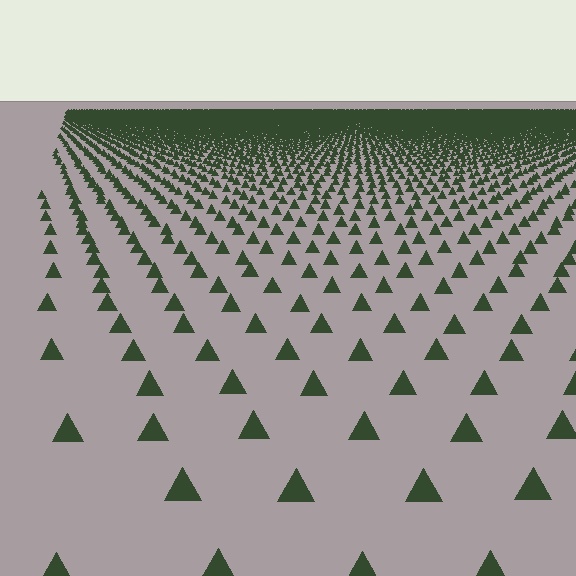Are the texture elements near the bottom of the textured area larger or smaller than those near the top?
Larger. Near the bottom, elements are closer to the viewer and appear at a bigger on-screen size.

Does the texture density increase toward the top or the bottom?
Density increases toward the top.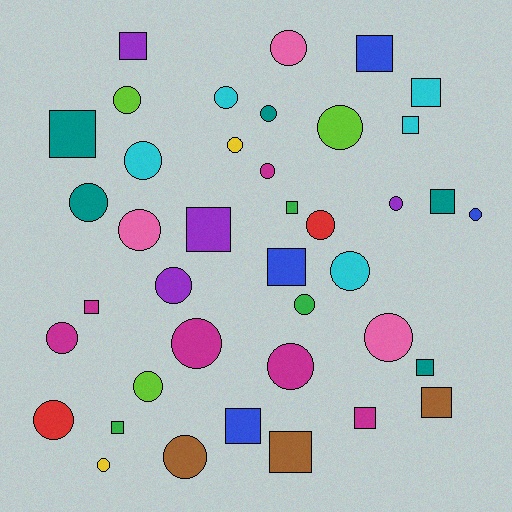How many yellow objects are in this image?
There are 2 yellow objects.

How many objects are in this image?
There are 40 objects.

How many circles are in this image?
There are 24 circles.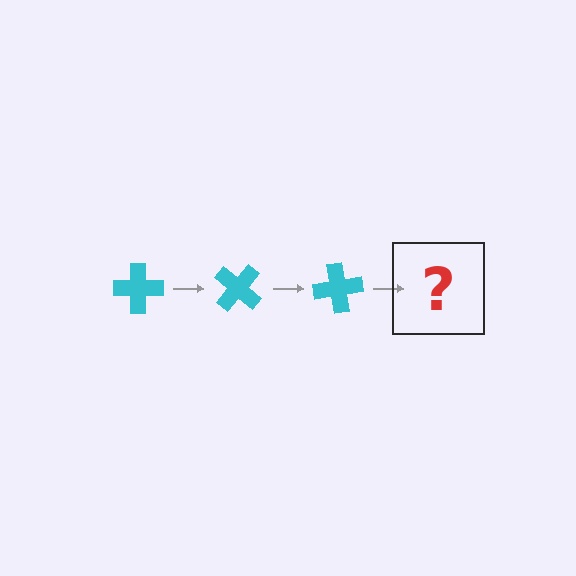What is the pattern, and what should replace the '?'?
The pattern is that the cross rotates 40 degrees each step. The '?' should be a cyan cross rotated 120 degrees.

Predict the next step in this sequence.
The next step is a cyan cross rotated 120 degrees.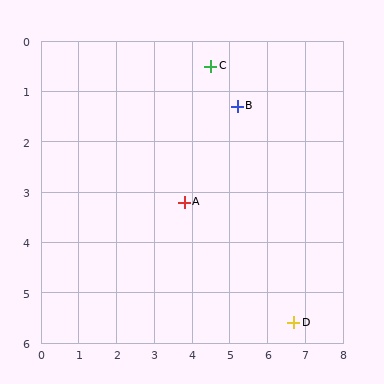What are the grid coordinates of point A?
Point A is at approximately (3.8, 3.2).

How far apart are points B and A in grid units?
Points B and A are about 2.4 grid units apart.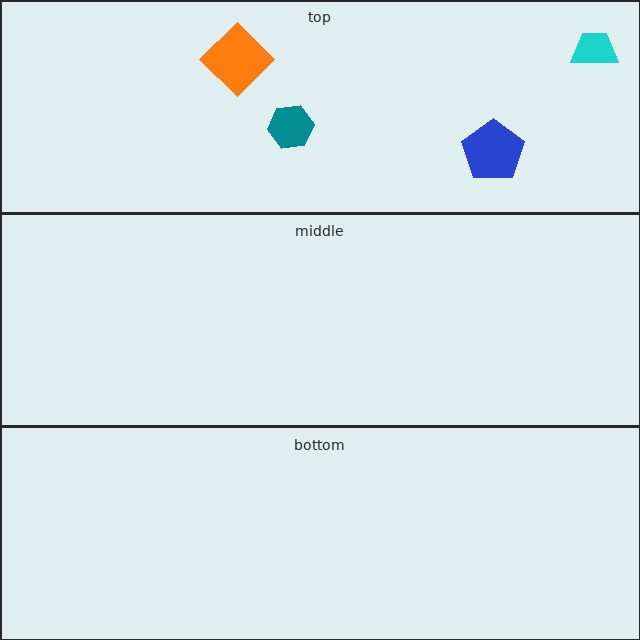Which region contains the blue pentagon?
The top region.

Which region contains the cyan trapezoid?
The top region.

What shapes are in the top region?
The cyan trapezoid, the orange diamond, the teal hexagon, the blue pentagon.